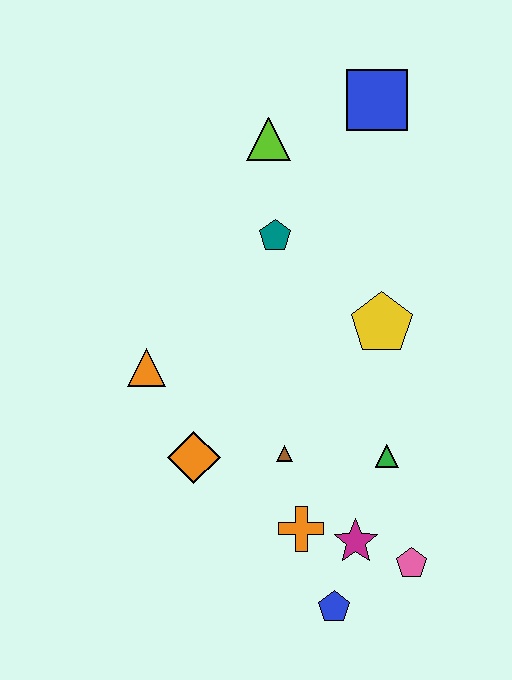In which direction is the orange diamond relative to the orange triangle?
The orange diamond is below the orange triangle.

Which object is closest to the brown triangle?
The orange cross is closest to the brown triangle.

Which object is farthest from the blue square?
The blue pentagon is farthest from the blue square.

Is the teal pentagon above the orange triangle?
Yes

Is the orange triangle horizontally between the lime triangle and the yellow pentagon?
No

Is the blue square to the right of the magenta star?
Yes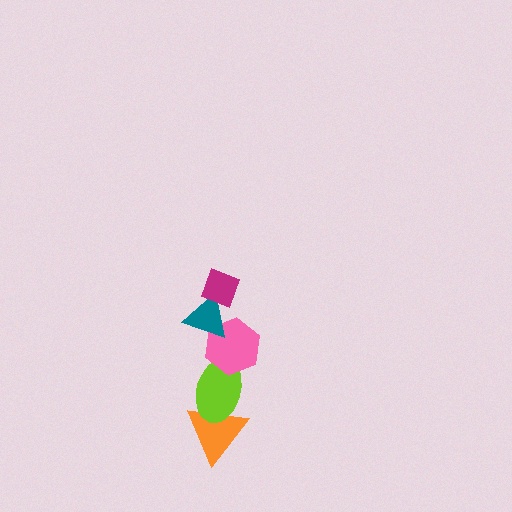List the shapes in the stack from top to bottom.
From top to bottom: the magenta diamond, the teal triangle, the pink hexagon, the lime ellipse, the orange triangle.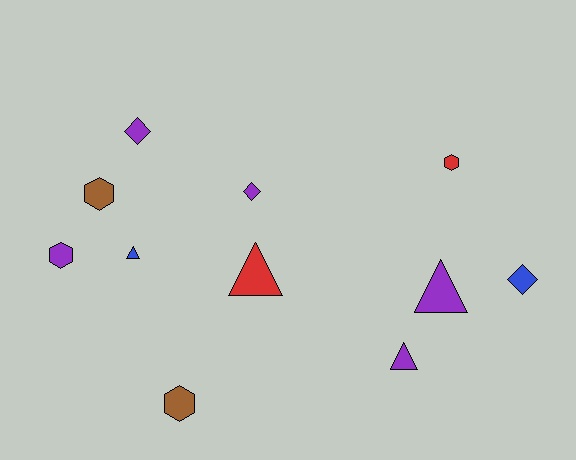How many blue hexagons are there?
There are no blue hexagons.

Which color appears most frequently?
Purple, with 5 objects.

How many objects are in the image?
There are 11 objects.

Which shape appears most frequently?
Hexagon, with 4 objects.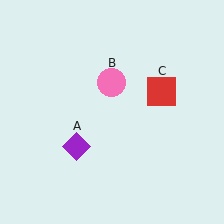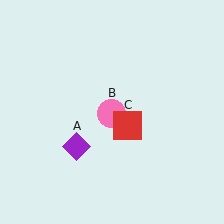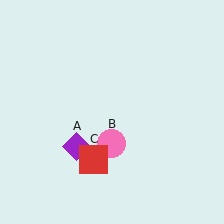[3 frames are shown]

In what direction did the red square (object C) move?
The red square (object C) moved down and to the left.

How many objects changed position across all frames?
2 objects changed position: pink circle (object B), red square (object C).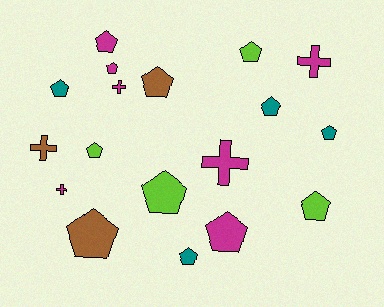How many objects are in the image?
There are 18 objects.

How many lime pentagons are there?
There are 4 lime pentagons.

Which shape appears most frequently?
Pentagon, with 13 objects.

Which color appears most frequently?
Magenta, with 7 objects.